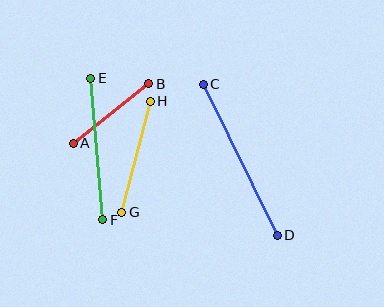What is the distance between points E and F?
The distance is approximately 142 pixels.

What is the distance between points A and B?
The distance is approximately 96 pixels.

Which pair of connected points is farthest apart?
Points C and D are farthest apart.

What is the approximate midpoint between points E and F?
The midpoint is at approximately (97, 149) pixels.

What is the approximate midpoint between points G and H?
The midpoint is at approximately (136, 157) pixels.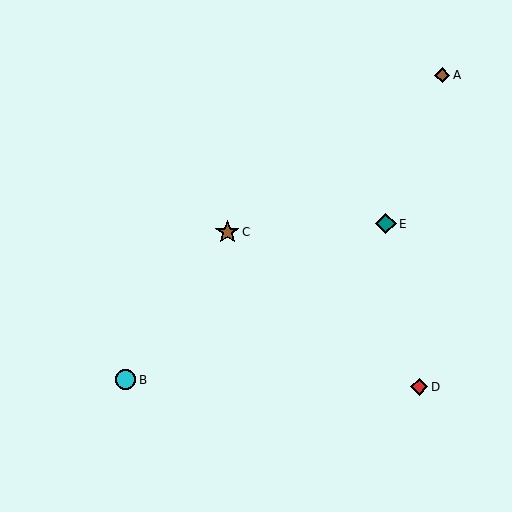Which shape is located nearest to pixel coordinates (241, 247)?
The brown star (labeled C) at (227, 232) is nearest to that location.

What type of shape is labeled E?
Shape E is a teal diamond.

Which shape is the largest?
The brown star (labeled C) is the largest.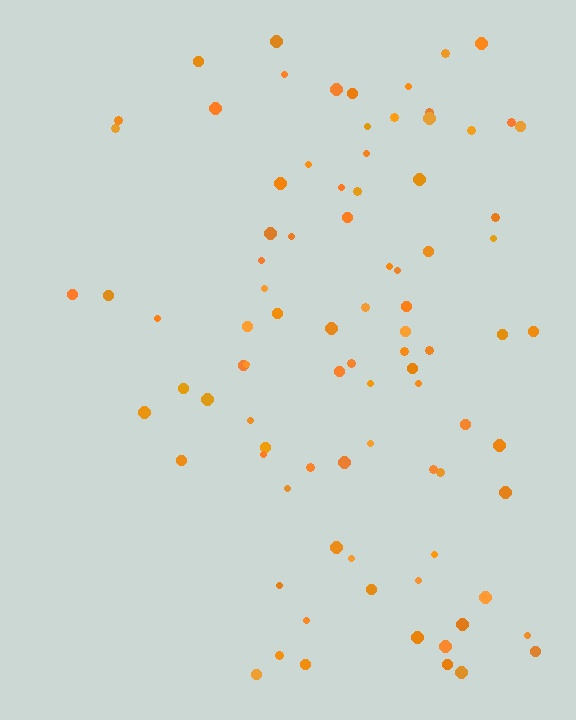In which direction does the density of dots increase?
From left to right, with the right side densest.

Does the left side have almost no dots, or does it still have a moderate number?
Still a moderate number, just noticeably fewer than the right.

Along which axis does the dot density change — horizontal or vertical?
Horizontal.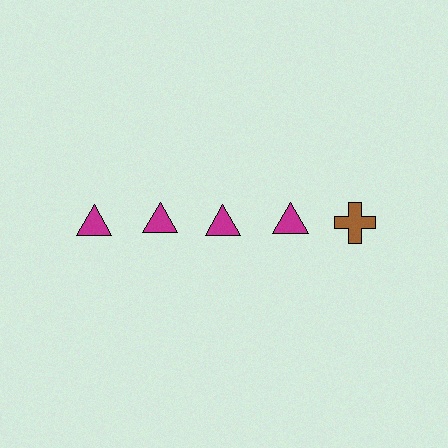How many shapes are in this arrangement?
There are 5 shapes arranged in a grid pattern.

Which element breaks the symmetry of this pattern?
The brown cross in the top row, rightmost column breaks the symmetry. All other shapes are magenta triangles.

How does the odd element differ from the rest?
It differs in both color (brown instead of magenta) and shape (cross instead of triangle).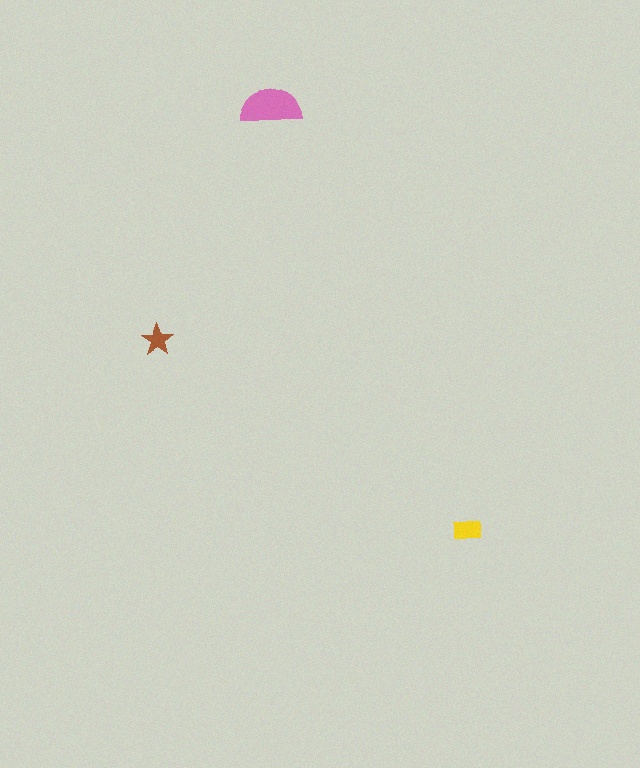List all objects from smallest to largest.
The brown star, the yellow rectangle, the pink semicircle.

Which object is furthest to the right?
The yellow rectangle is rightmost.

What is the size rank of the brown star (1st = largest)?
3rd.